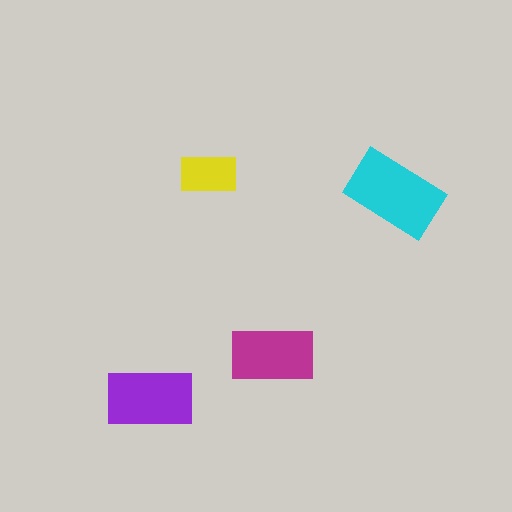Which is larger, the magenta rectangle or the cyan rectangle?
The cyan one.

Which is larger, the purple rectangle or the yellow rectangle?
The purple one.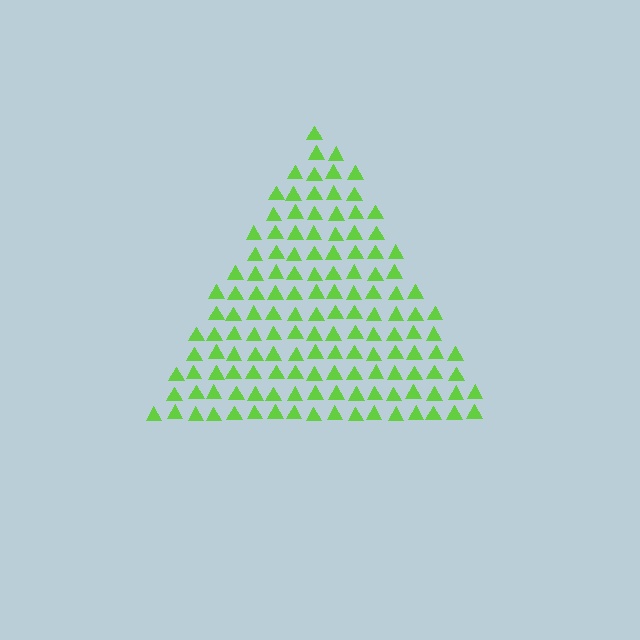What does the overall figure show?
The overall figure shows a triangle.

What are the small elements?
The small elements are triangles.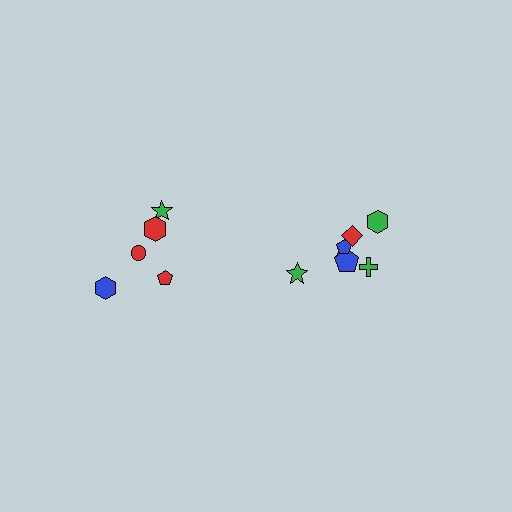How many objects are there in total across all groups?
There are 12 objects.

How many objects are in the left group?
There are 5 objects.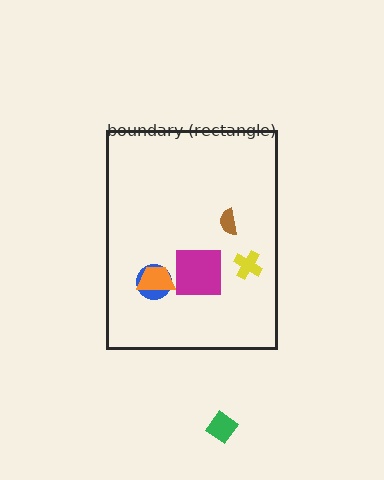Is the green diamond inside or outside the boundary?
Outside.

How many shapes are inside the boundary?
5 inside, 1 outside.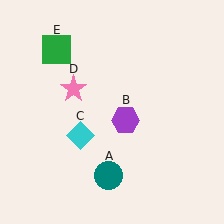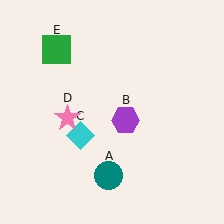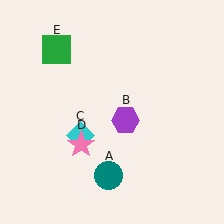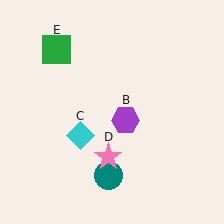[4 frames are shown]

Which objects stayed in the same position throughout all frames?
Teal circle (object A) and purple hexagon (object B) and cyan diamond (object C) and green square (object E) remained stationary.